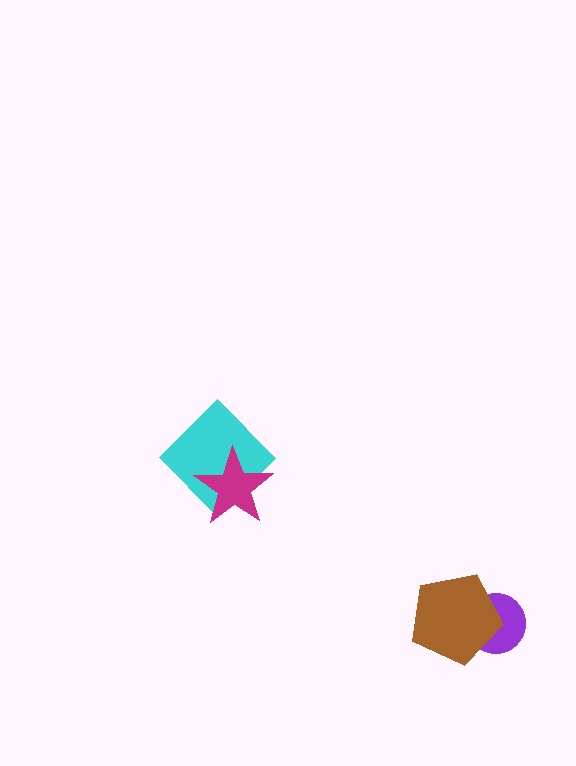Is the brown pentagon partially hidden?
No, no other shape covers it.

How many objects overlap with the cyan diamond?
1 object overlaps with the cyan diamond.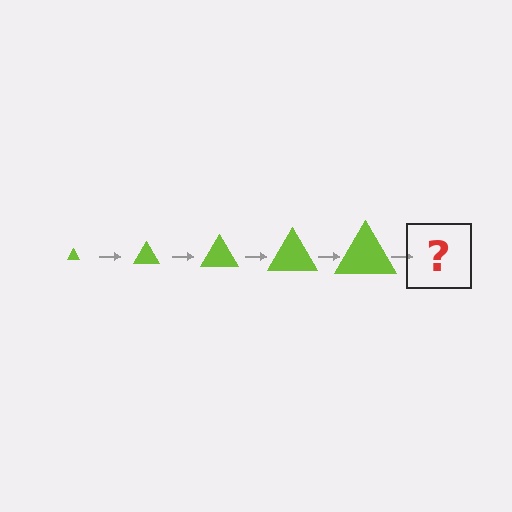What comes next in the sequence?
The next element should be a lime triangle, larger than the previous one.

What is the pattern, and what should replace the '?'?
The pattern is that the triangle gets progressively larger each step. The '?' should be a lime triangle, larger than the previous one.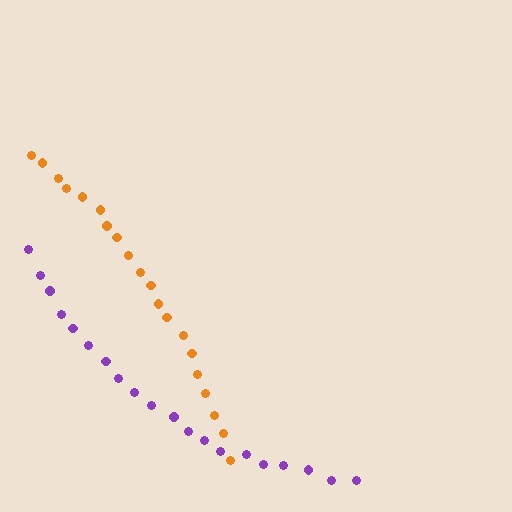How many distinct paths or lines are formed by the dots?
There are 2 distinct paths.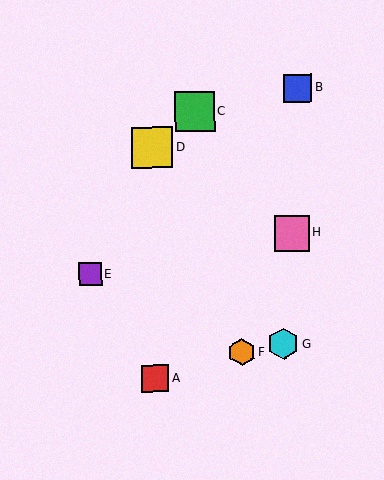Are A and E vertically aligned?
No, A is at x≈155 and E is at x≈90.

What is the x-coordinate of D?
Object D is at x≈152.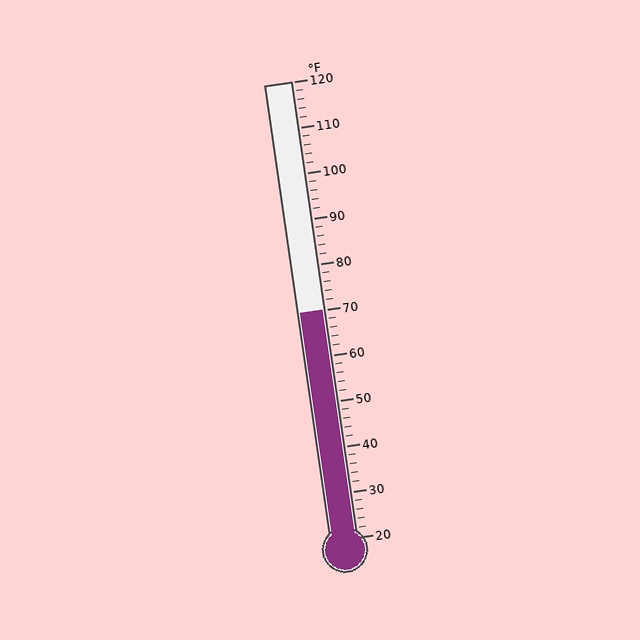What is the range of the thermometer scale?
The thermometer scale ranges from 20°F to 120°F.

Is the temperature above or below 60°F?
The temperature is above 60°F.